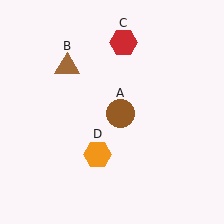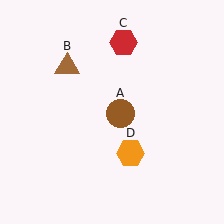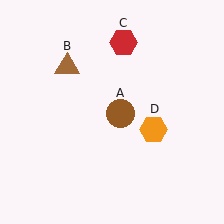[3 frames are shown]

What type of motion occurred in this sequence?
The orange hexagon (object D) rotated counterclockwise around the center of the scene.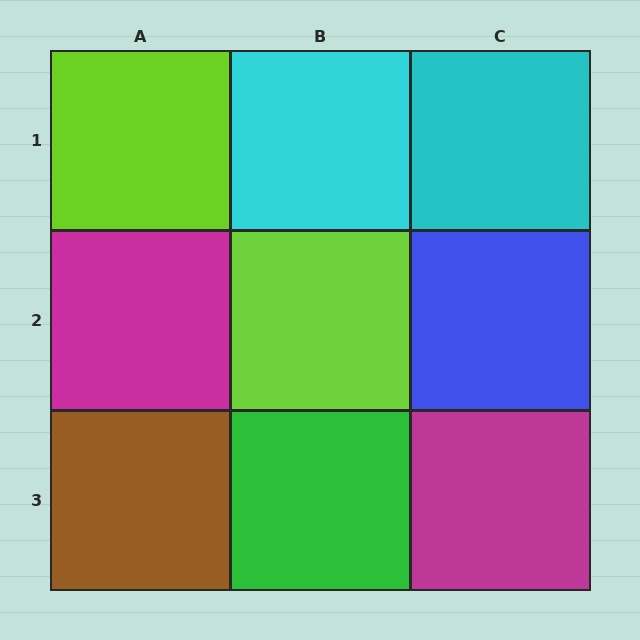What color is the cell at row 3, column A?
Brown.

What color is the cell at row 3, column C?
Magenta.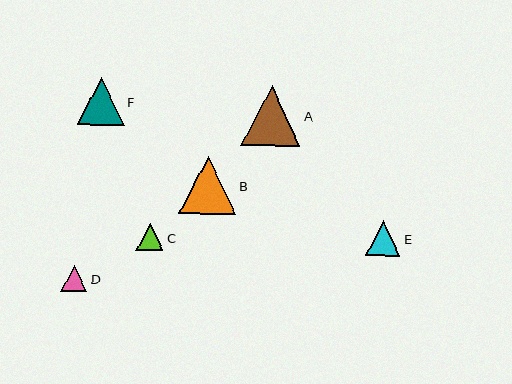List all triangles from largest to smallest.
From largest to smallest: A, B, F, E, C, D.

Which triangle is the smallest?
Triangle D is the smallest with a size of approximately 26 pixels.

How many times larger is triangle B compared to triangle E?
Triangle B is approximately 1.6 times the size of triangle E.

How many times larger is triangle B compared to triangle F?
Triangle B is approximately 1.2 times the size of triangle F.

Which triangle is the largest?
Triangle A is the largest with a size of approximately 60 pixels.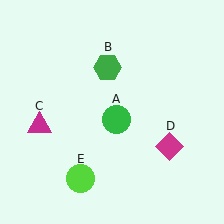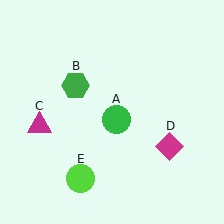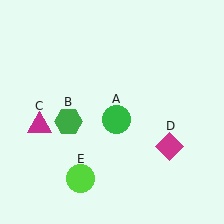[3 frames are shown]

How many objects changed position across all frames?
1 object changed position: green hexagon (object B).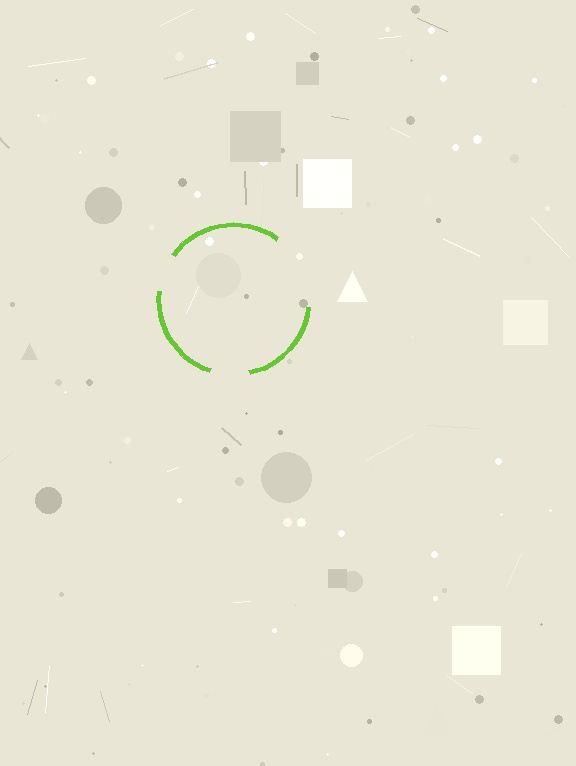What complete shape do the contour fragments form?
The contour fragments form a circle.